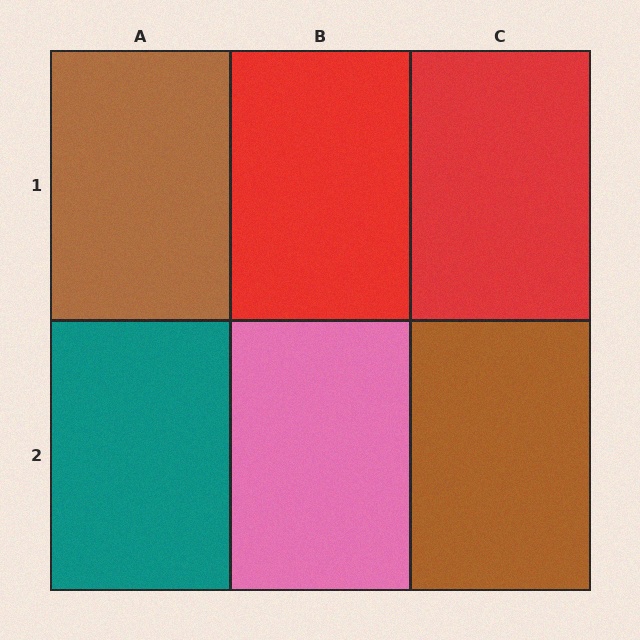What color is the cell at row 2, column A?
Teal.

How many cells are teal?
1 cell is teal.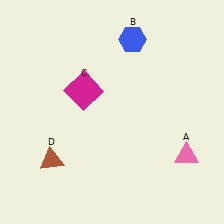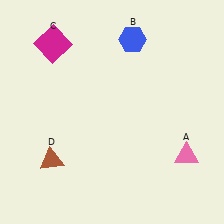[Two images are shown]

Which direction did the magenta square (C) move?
The magenta square (C) moved up.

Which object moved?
The magenta square (C) moved up.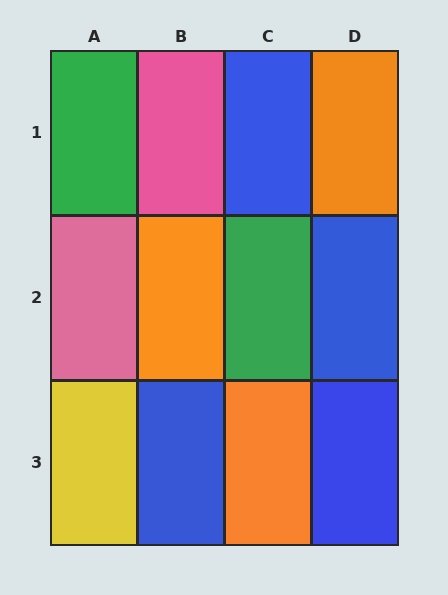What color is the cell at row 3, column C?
Orange.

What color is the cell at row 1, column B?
Pink.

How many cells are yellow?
1 cell is yellow.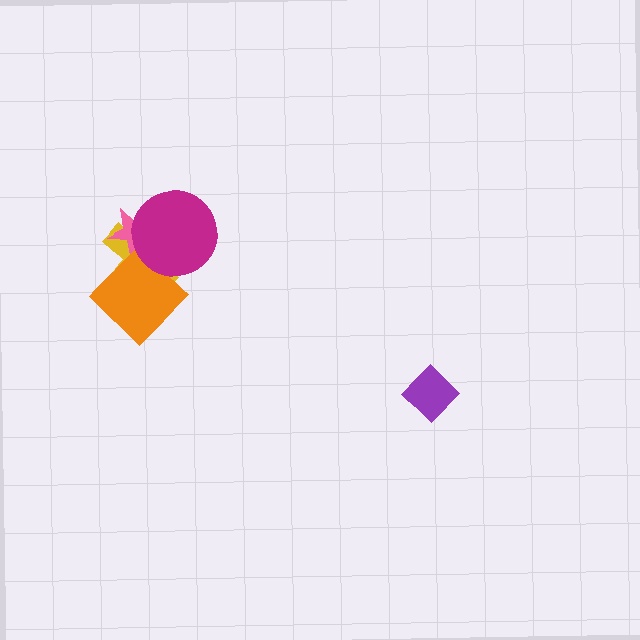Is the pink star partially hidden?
Yes, it is partially covered by another shape.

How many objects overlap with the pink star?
3 objects overlap with the pink star.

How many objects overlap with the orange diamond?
3 objects overlap with the orange diamond.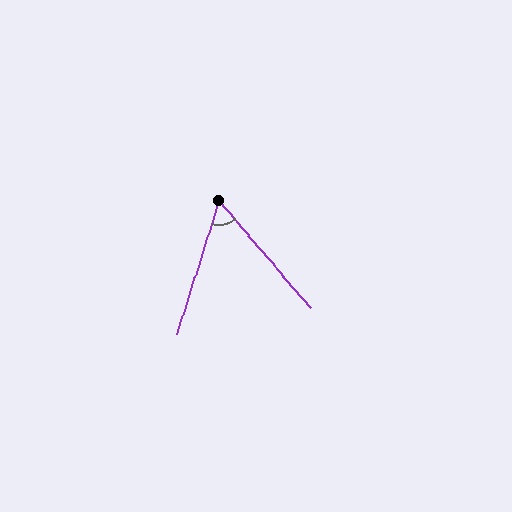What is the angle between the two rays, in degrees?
Approximately 58 degrees.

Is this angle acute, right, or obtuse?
It is acute.